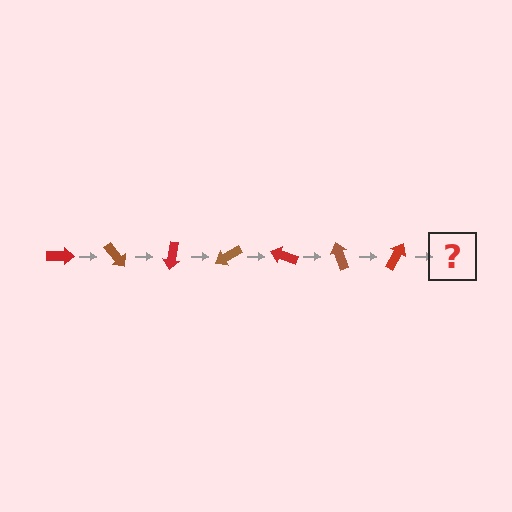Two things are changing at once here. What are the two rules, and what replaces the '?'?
The two rules are that it rotates 50 degrees each step and the color cycles through red and brown. The '?' should be a brown arrow, rotated 350 degrees from the start.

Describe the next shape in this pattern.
It should be a brown arrow, rotated 350 degrees from the start.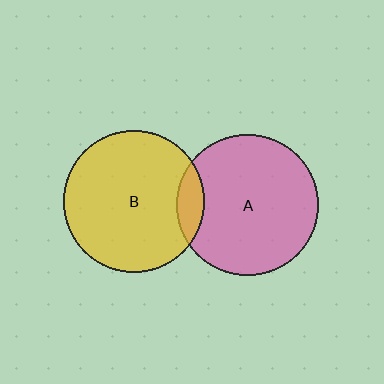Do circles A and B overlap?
Yes.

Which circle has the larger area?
Circle B (yellow).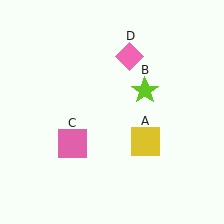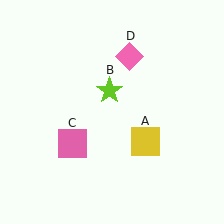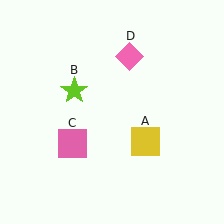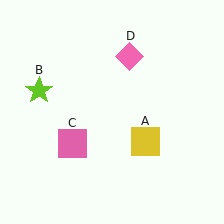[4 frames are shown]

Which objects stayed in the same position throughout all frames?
Yellow square (object A) and pink square (object C) and pink diamond (object D) remained stationary.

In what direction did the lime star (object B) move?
The lime star (object B) moved left.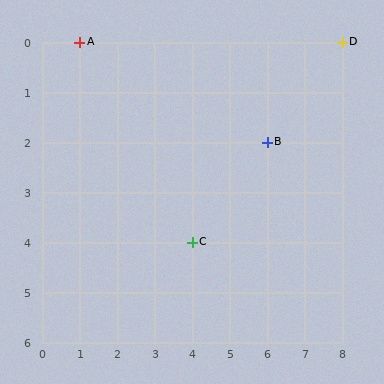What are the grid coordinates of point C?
Point C is at grid coordinates (4, 4).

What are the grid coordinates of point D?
Point D is at grid coordinates (8, 0).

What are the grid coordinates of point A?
Point A is at grid coordinates (1, 0).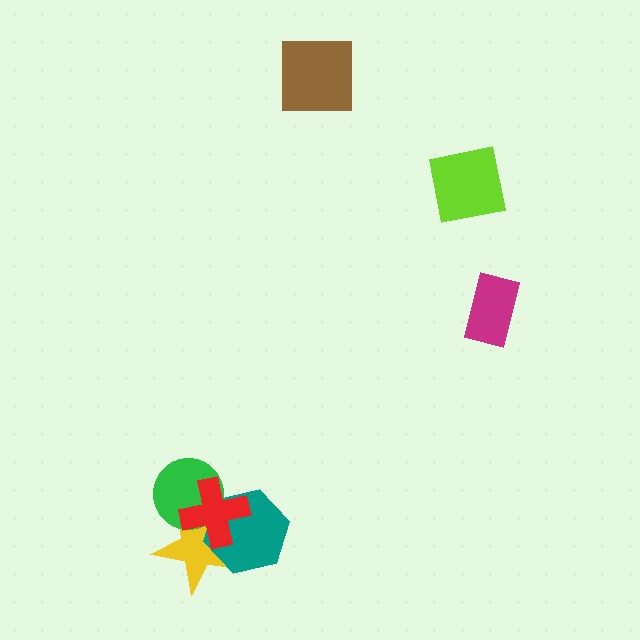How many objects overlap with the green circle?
3 objects overlap with the green circle.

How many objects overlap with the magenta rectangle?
0 objects overlap with the magenta rectangle.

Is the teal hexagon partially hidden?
Yes, it is partially covered by another shape.